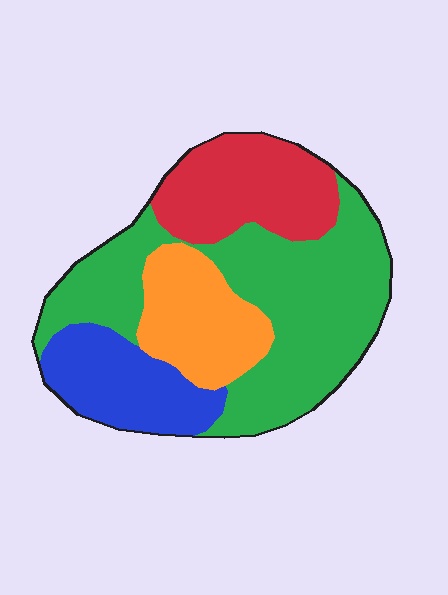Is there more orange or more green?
Green.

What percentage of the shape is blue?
Blue takes up about one sixth (1/6) of the shape.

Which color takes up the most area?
Green, at roughly 45%.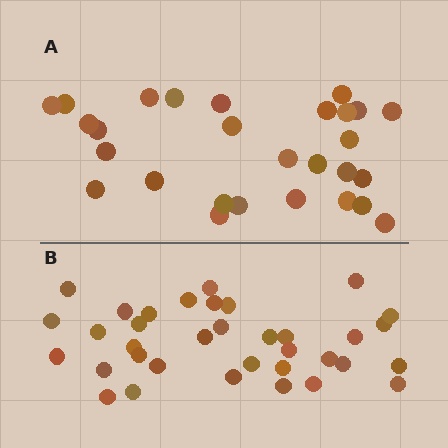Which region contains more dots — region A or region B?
Region B (the bottom region) has more dots.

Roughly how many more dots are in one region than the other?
Region B has roughly 8 or so more dots than region A.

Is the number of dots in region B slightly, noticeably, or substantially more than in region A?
Region B has noticeably more, but not dramatically so. The ratio is roughly 1.2 to 1.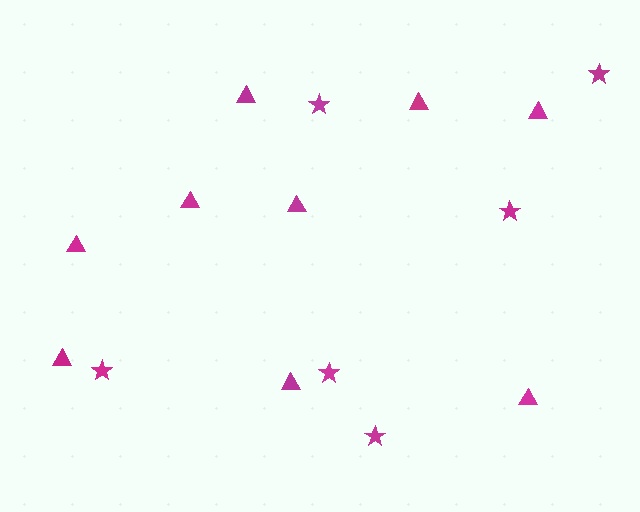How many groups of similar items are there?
There are 2 groups: one group of triangles (9) and one group of stars (6).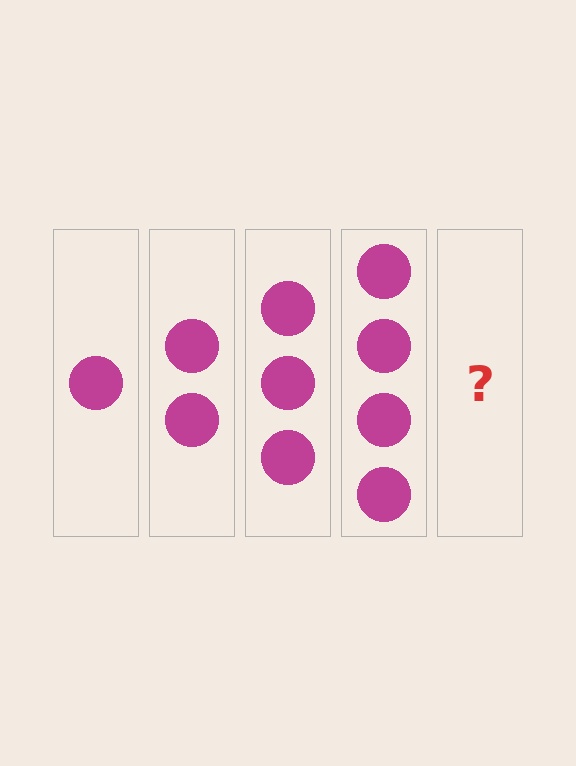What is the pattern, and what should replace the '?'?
The pattern is that each step adds one more circle. The '?' should be 5 circles.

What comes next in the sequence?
The next element should be 5 circles.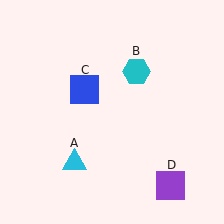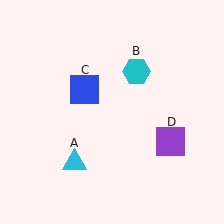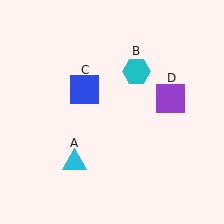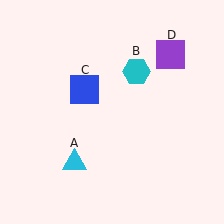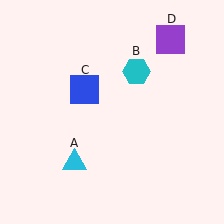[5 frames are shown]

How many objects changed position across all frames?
1 object changed position: purple square (object D).